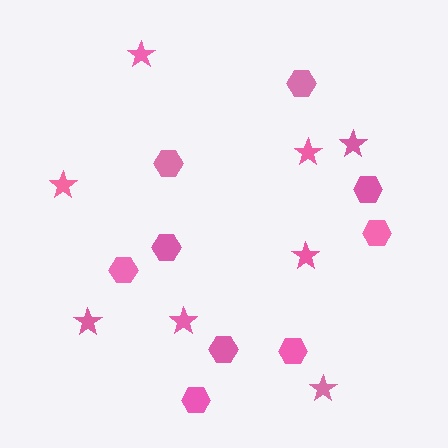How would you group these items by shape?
There are 2 groups: one group of stars (8) and one group of hexagons (9).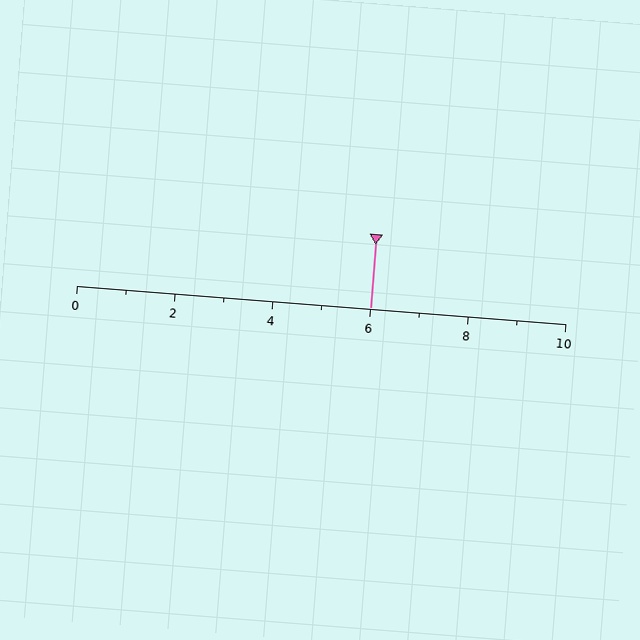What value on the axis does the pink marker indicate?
The marker indicates approximately 6.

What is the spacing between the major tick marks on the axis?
The major ticks are spaced 2 apart.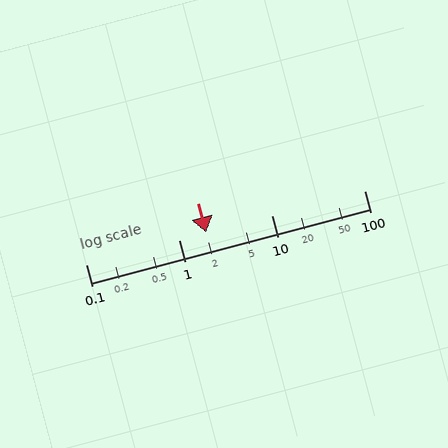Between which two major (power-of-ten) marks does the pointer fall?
The pointer is between 1 and 10.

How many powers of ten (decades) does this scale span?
The scale spans 3 decades, from 0.1 to 100.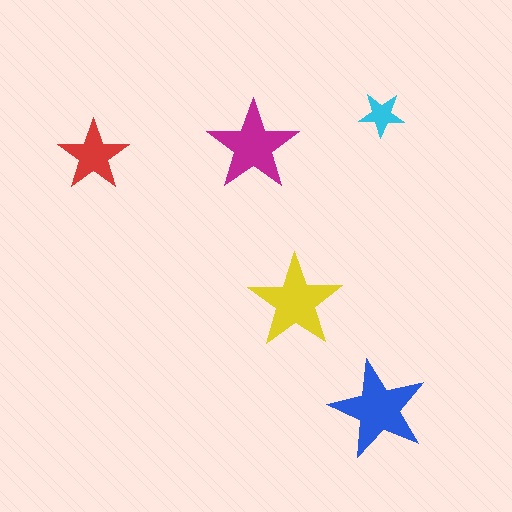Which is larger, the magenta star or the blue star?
The blue one.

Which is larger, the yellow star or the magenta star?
The yellow one.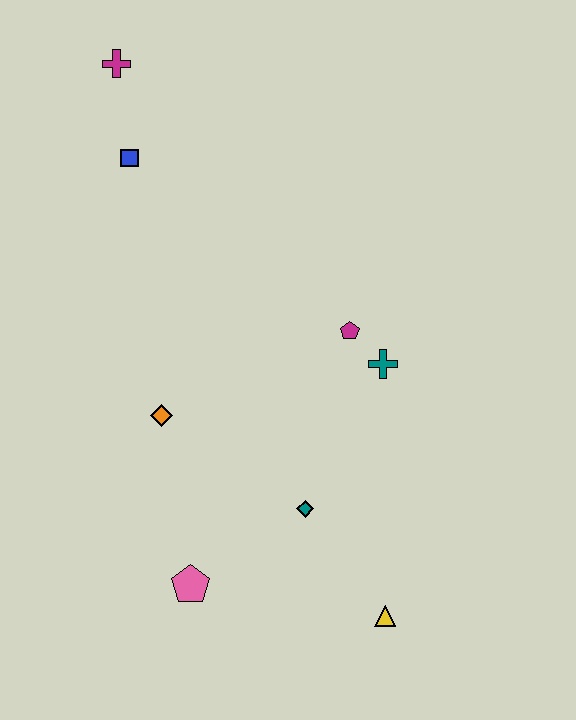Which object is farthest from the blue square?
The yellow triangle is farthest from the blue square.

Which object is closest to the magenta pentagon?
The teal cross is closest to the magenta pentagon.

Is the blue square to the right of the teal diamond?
No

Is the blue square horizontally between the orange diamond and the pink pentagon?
No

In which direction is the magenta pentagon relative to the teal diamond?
The magenta pentagon is above the teal diamond.